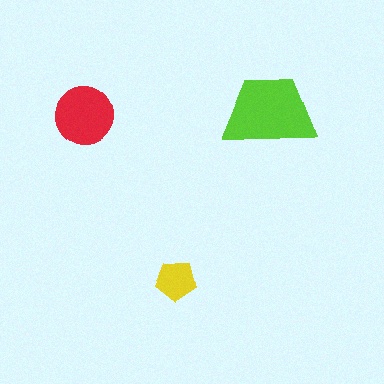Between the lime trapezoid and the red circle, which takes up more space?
The lime trapezoid.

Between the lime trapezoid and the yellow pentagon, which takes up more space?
The lime trapezoid.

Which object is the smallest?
The yellow pentagon.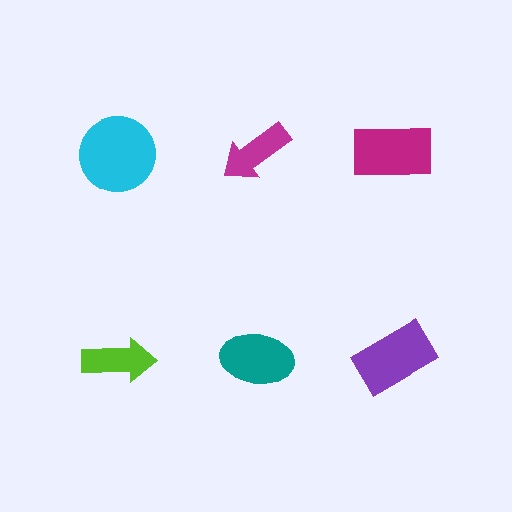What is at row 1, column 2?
A magenta arrow.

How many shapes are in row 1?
3 shapes.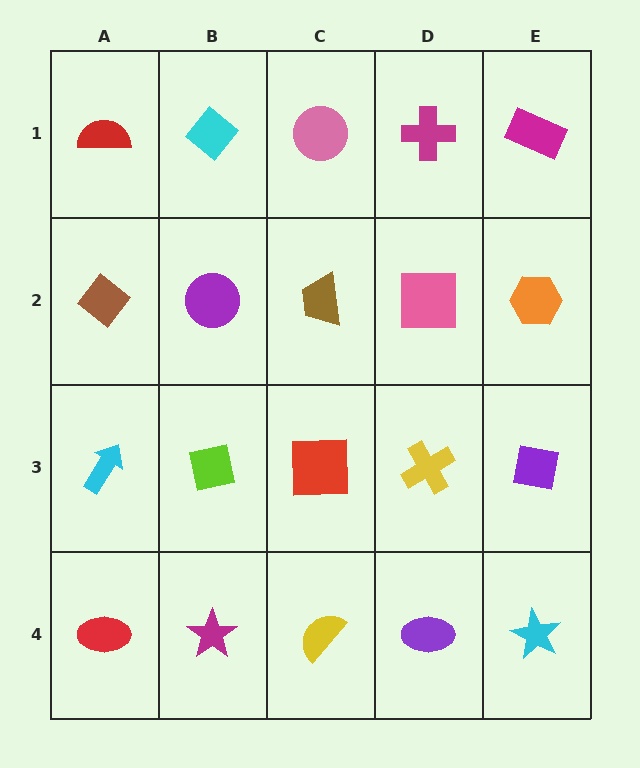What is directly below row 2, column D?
A yellow cross.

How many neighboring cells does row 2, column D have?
4.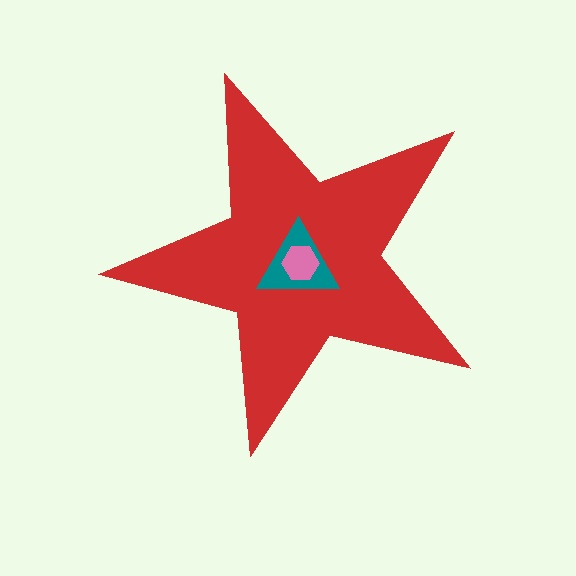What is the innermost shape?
The pink hexagon.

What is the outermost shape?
The red star.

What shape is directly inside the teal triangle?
The pink hexagon.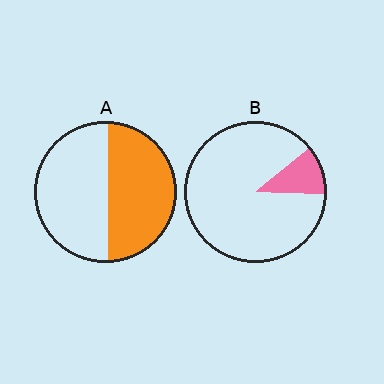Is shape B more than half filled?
No.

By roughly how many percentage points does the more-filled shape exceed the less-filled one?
By roughly 35 percentage points (A over B).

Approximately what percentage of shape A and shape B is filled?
A is approximately 50% and B is approximately 10%.